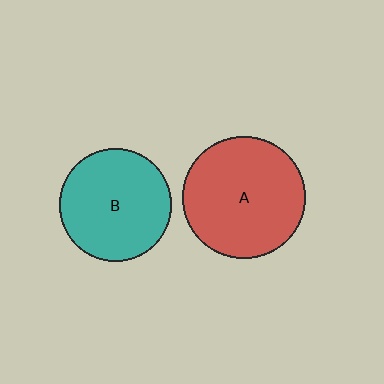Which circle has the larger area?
Circle A (red).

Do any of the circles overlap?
No, none of the circles overlap.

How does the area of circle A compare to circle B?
Approximately 1.2 times.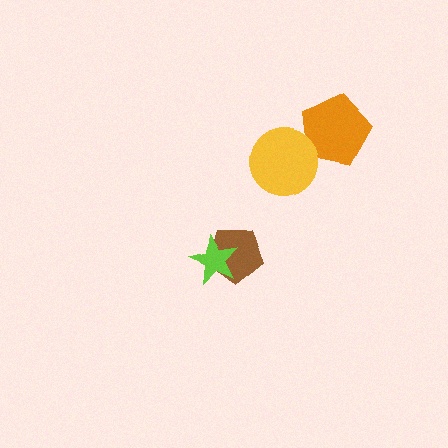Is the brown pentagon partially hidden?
Yes, it is partially covered by another shape.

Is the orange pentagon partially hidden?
Yes, it is partially covered by another shape.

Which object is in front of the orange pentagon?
The yellow circle is in front of the orange pentagon.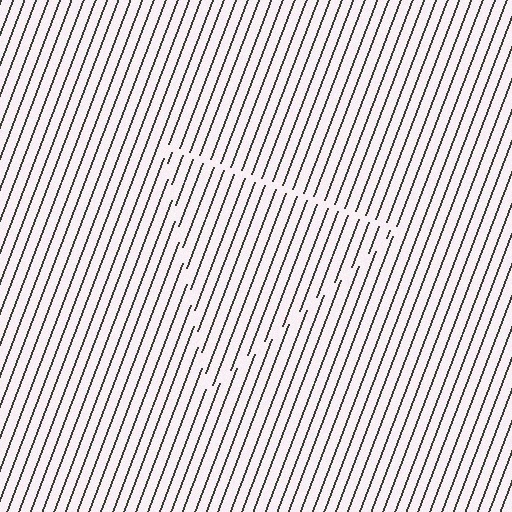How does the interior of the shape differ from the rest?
The interior of the shape contains the same grating, shifted by half a period — the contour is defined by the phase discontinuity where line-ends from the inner and outer gratings abut.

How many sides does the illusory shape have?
3 sides — the line-ends trace a triangle.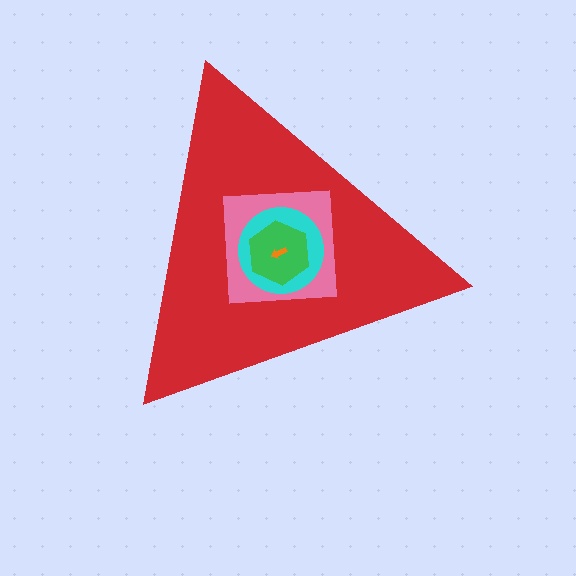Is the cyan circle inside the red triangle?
Yes.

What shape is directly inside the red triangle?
The pink square.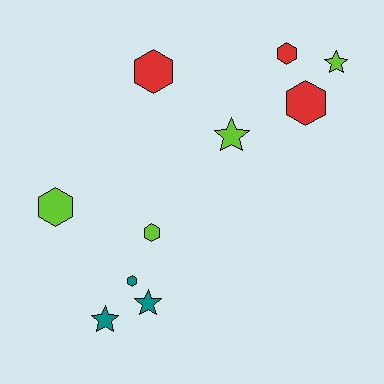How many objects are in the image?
There are 10 objects.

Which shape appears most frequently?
Hexagon, with 6 objects.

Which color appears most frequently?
Lime, with 4 objects.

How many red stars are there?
There are no red stars.